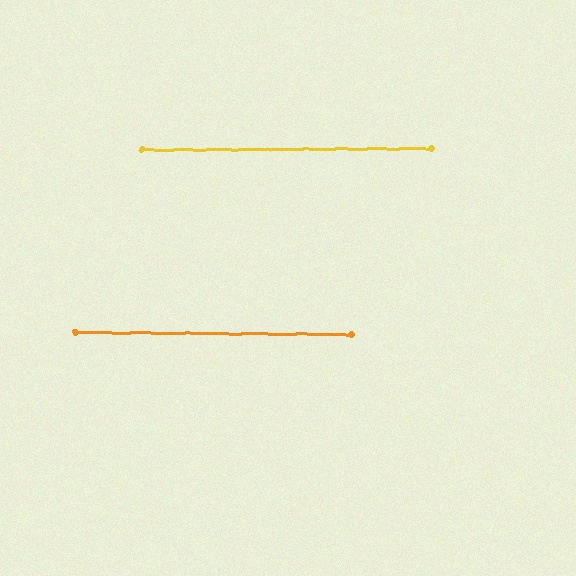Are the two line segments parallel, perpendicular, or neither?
Parallel — their directions differ by only 0.8°.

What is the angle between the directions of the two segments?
Approximately 1 degree.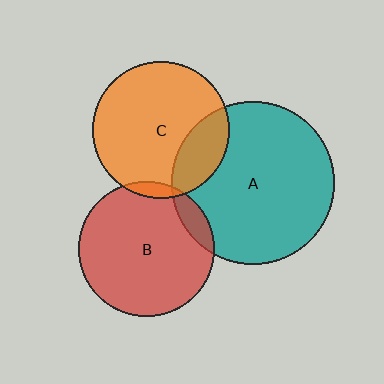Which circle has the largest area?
Circle A (teal).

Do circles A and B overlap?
Yes.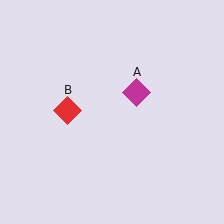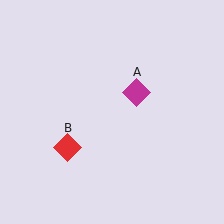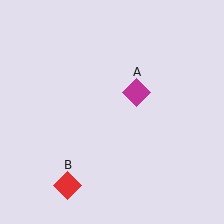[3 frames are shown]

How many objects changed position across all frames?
1 object changed position: red diamond (object B).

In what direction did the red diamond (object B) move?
The red diamond (object B) moved down.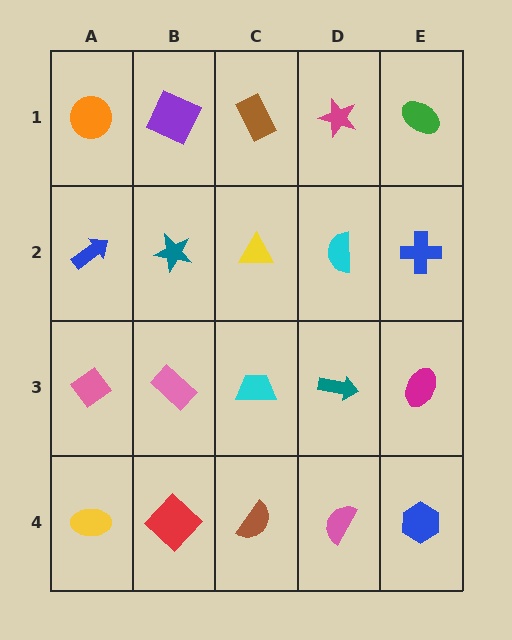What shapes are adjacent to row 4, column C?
A cyan trapezoid (row 3, column C), a red diamond (row 4, column B), a pink semicircle (row 4, column D).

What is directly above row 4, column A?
A pink diamond.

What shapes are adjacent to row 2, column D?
A magenta star (row 1, column D), a teal arrow (row 3, column D), a yellow triangle (row 2, column C), a blue cross (row 2, column E).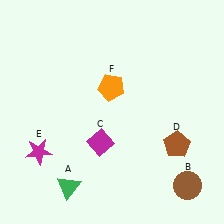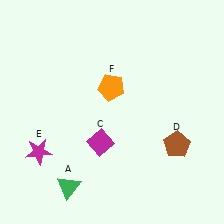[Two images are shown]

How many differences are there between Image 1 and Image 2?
There is 1 difference between the two images.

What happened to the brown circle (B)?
The brown circle (B) was removed in Image 2. It was in the bottom-right area of Image 1.